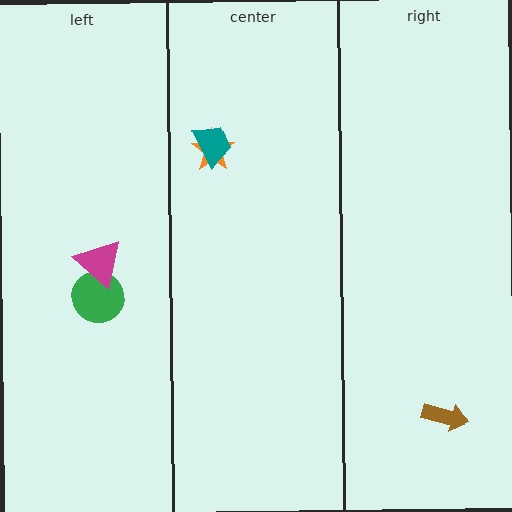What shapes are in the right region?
The brown arrow.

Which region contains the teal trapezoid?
The center region.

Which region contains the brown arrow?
The right region.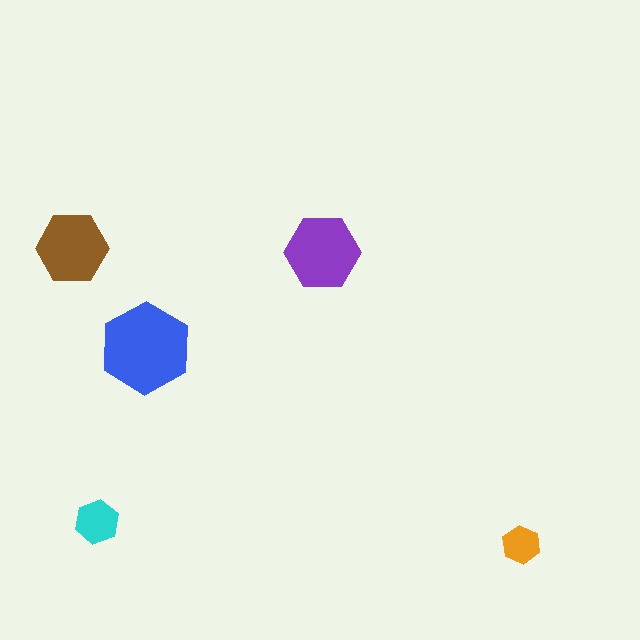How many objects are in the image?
There are 5 objects in the image.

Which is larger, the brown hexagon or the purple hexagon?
The purple one.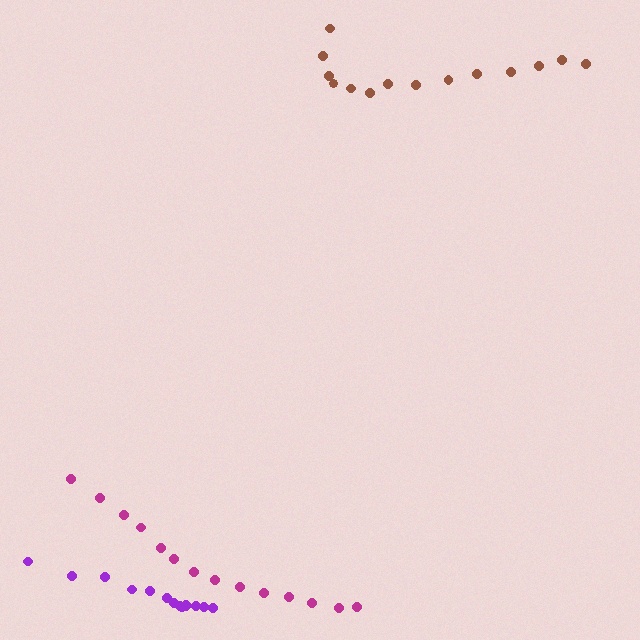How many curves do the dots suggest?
There are 3 distinct paths.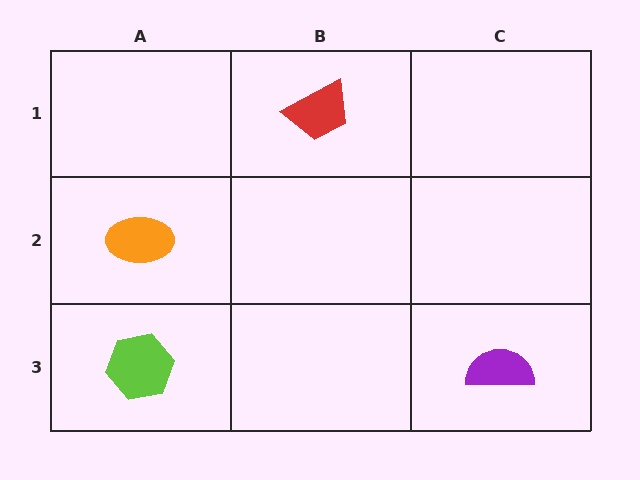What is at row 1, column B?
A red trapezoid.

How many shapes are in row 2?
1 shape.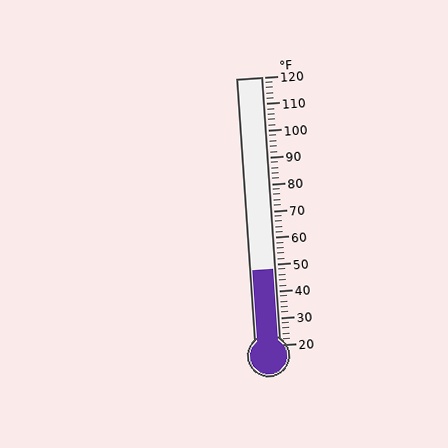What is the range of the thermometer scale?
The thermometer scale ranges from 20°F to 120°F.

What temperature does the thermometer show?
The thermometer shows approximately 48°F.